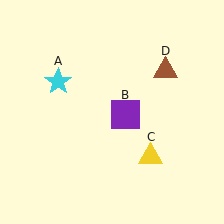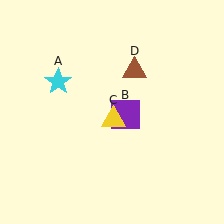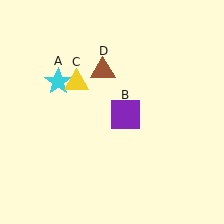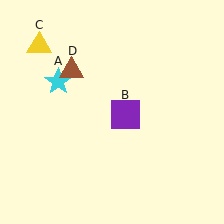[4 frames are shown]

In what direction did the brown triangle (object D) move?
The brown triangle (object D) moved left.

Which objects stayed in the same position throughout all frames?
Cyan star (object A) and purple square (object B) remained stationary.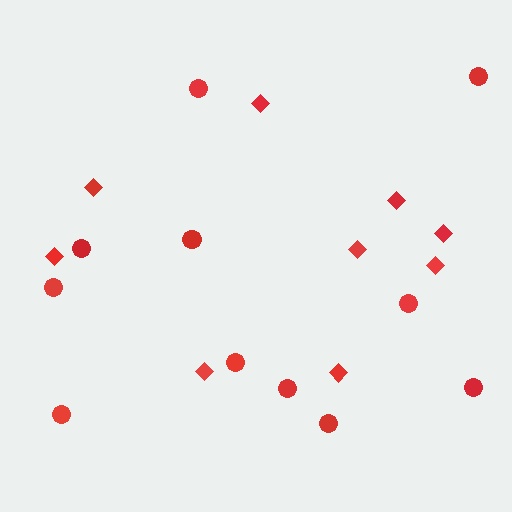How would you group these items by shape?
There are 2 groups: one group of diamonds (9) and one group of circles (11).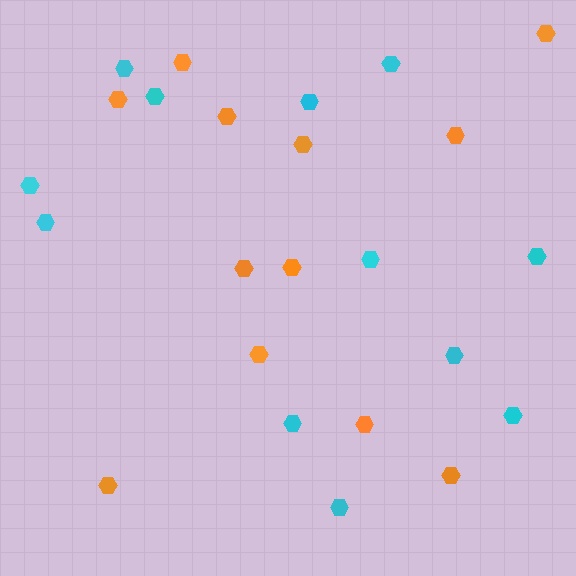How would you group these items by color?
There are 2 groups: one group of orange hexagons (12) and one group of cyan hexagons (12).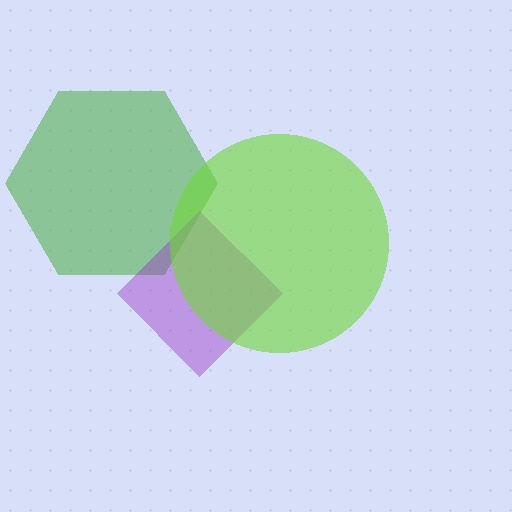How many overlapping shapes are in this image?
There are 3 overlapping shapes in the image.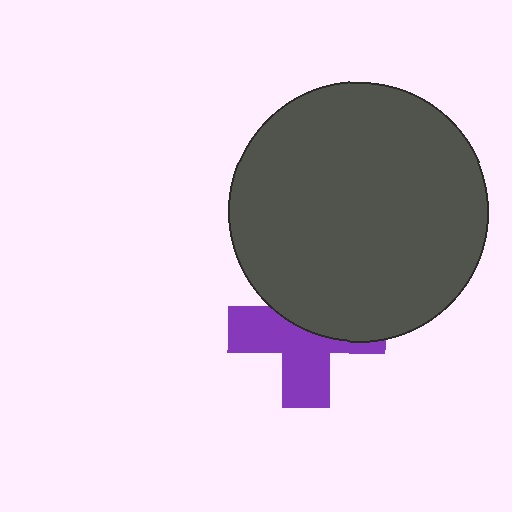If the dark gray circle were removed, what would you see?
You would see the complete purple cross.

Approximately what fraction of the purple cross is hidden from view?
Roughly 45% of the purple cross is hidden behind the dark gray circle.